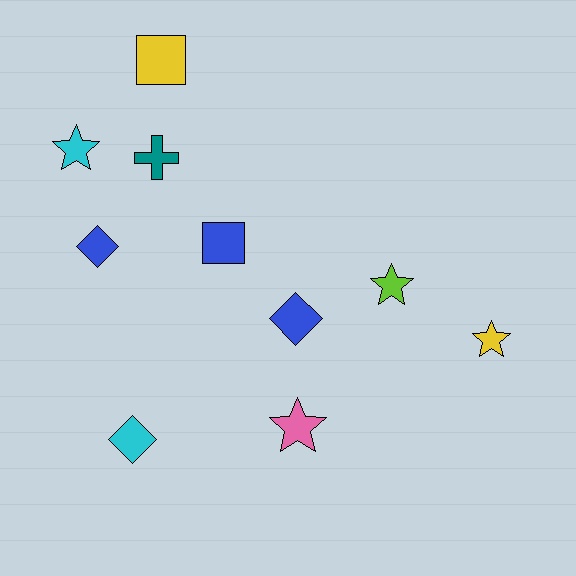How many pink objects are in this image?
There is 1 pink object.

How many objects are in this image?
There are 10 objects.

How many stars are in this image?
There are 4 stars.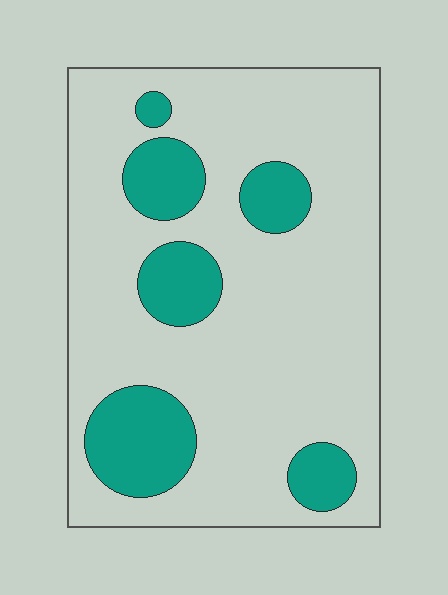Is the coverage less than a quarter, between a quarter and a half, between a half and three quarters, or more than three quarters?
Less than a quarter.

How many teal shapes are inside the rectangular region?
6.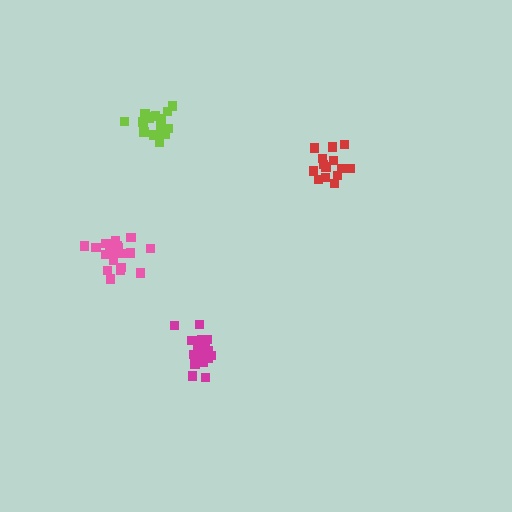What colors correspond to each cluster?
The clusters are colored: lime, magenta, red, pink.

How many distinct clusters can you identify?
There are 4 distinct clusters.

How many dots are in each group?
Group 1: 16 dots, Group 2: 19 dots, Group 3: 14 dots, Group 4: 20 dots (69 total).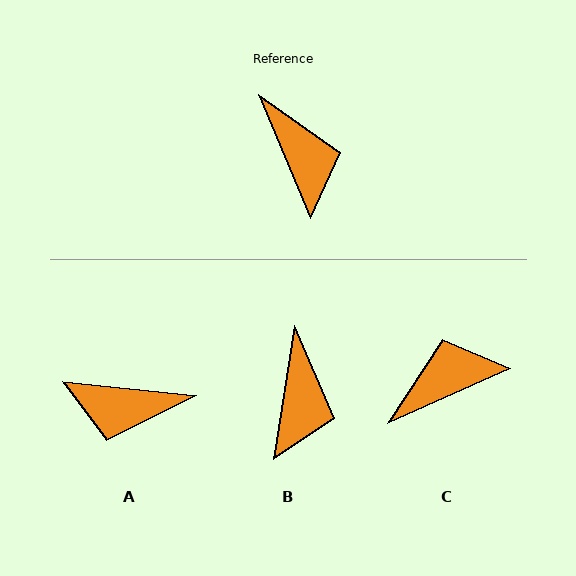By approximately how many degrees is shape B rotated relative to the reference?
Approximately 32 degrees clockwise.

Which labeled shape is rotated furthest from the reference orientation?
A, about 119 degrees away.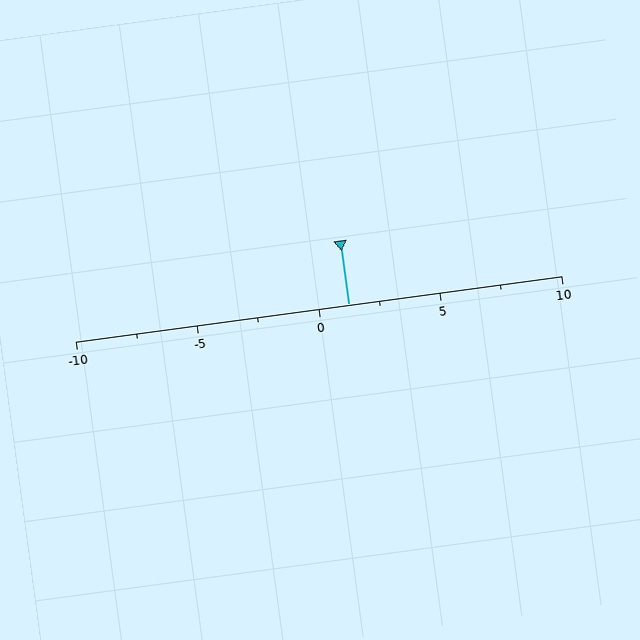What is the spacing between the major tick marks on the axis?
The major ticks are spaced 5 apart.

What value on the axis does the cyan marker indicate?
The marker indicates approximately 1.2.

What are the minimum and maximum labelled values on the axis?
The axis runs from -10 to 10.